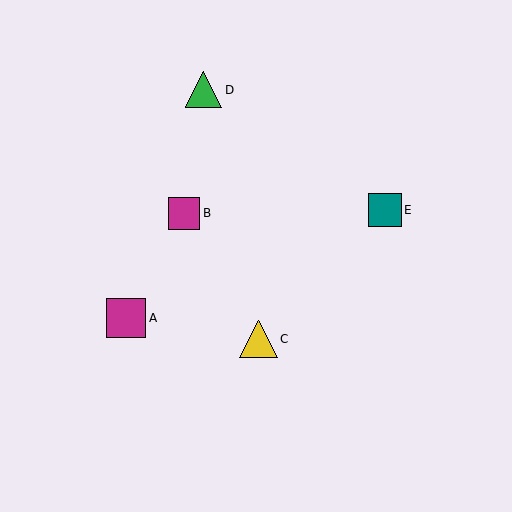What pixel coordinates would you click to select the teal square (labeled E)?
Click at (385, 210) to select the teal square E.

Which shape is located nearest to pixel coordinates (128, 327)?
The magenta square (labeled A) at (126, 318) is nearest to that location.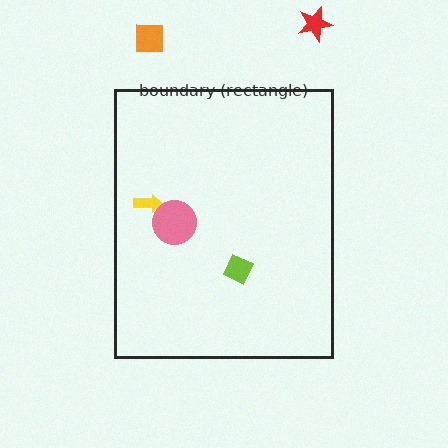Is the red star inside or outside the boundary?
Outside.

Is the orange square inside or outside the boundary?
Outside.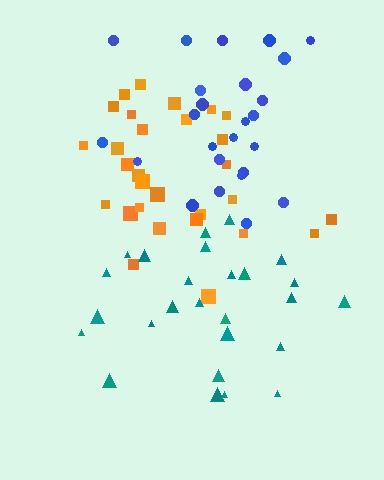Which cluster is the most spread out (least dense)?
Blue.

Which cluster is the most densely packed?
Orange.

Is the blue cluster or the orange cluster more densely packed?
Orange.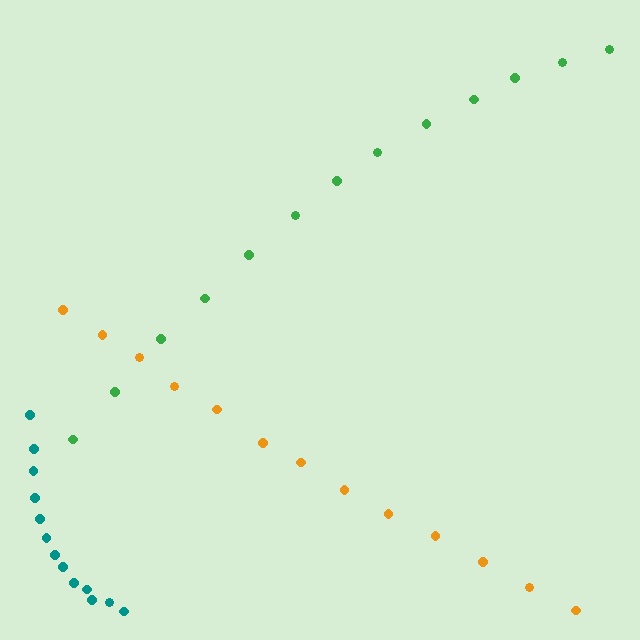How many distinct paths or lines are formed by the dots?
There are 3 distinct paths.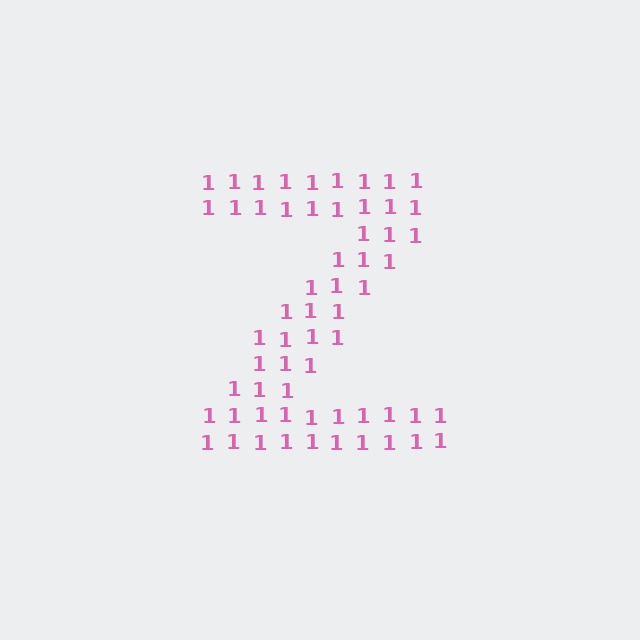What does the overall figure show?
The overall figure shows the letter Z.